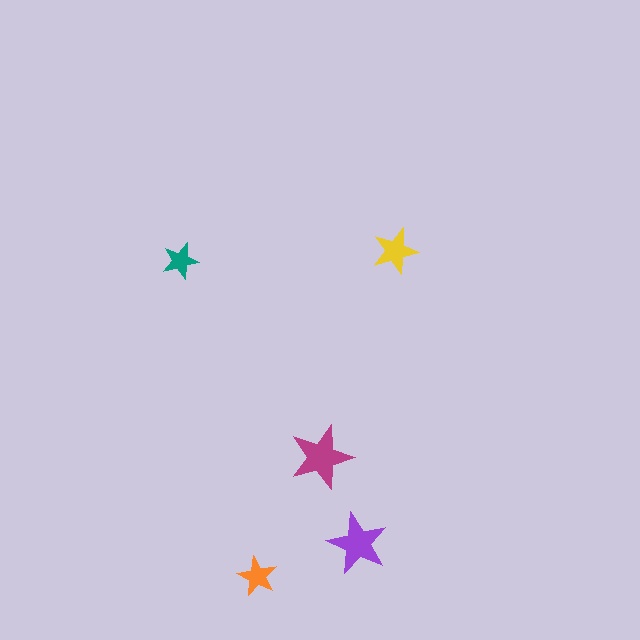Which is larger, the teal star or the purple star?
The purple one.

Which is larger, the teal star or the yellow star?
The yellow one.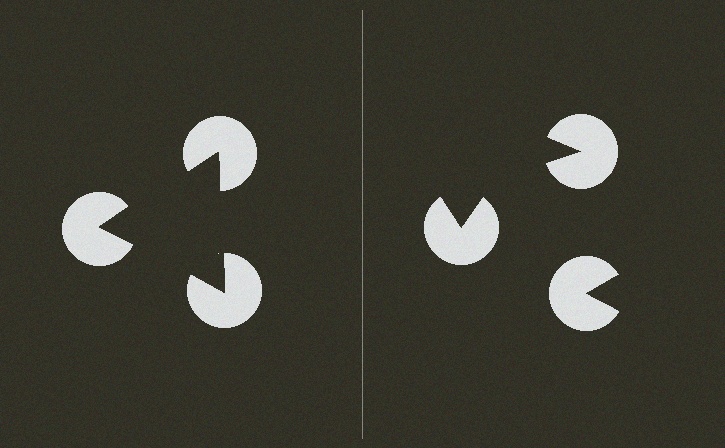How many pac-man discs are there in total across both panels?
6 — 3 on each side.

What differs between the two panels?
The pac-man discs are positioned identically on both sides; only the wedge orientations differ. On the left they align to a triangle; on the right they are misaligned.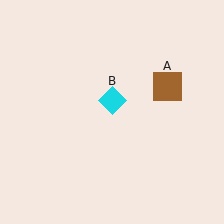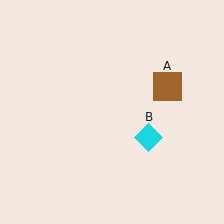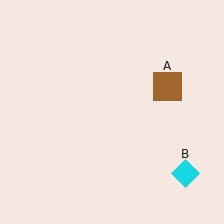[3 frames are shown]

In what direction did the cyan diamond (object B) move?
The cyan diamond (object B) moved down and to the right.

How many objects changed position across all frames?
1 object changed position: cyan diamond (object B).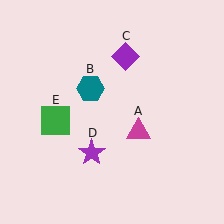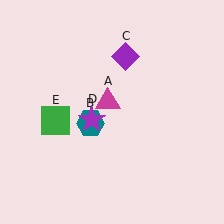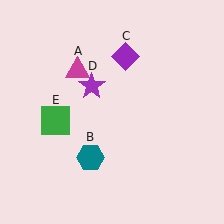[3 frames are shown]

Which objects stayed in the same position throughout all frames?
Purple diamond (object C) and green square (object E) remained stationary.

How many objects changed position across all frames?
3 objects changed position: magenta triangle (object A), teal hexagon (object B), purple star (object D).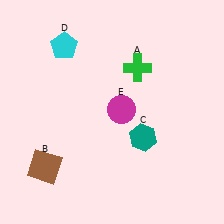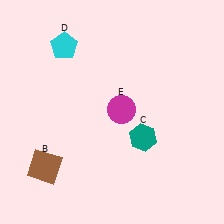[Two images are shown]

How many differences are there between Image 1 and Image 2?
There is 1 difference between the two images.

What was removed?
The green cross (A) was removed in Image 2.